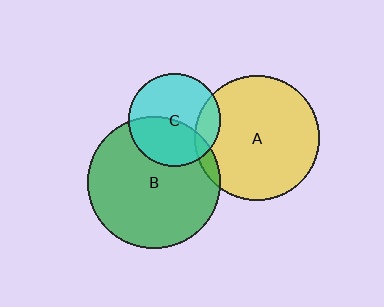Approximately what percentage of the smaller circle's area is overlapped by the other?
Approximately 5%.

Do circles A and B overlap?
Yes.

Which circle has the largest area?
Circle B (green).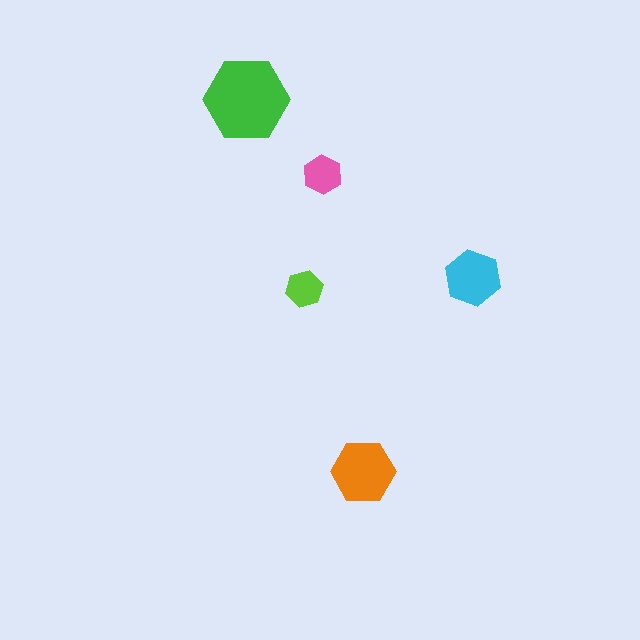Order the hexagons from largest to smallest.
the green one, the orange one, the cyan one, the pink one, the lime one.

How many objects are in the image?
There are 5 objects in the image.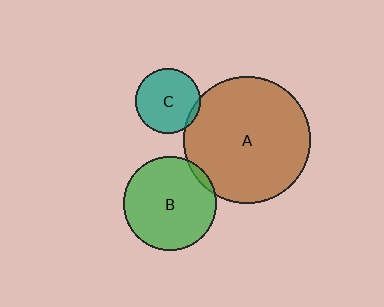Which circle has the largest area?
Circle A (brown).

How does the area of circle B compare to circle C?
Approximately 2.1 times.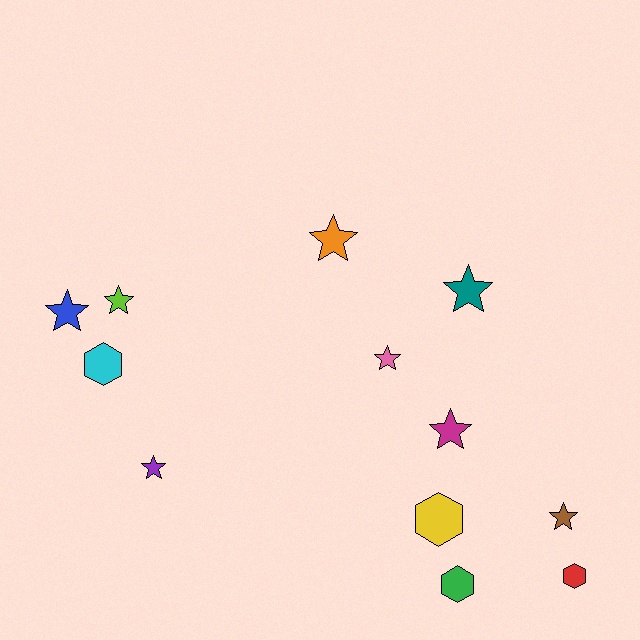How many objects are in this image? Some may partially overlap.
There are 12 objects.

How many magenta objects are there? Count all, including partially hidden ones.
There is 1 magenta object.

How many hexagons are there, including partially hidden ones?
There are 4 hexagons.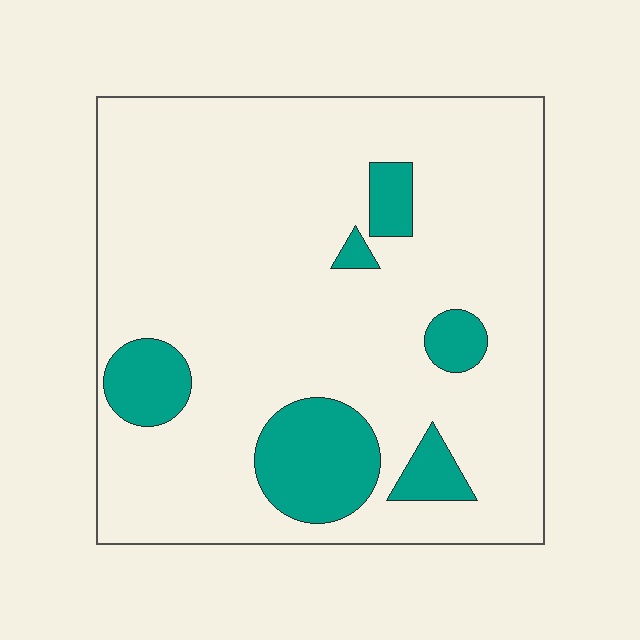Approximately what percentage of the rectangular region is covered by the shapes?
Approximately 15%.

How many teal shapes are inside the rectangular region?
6.